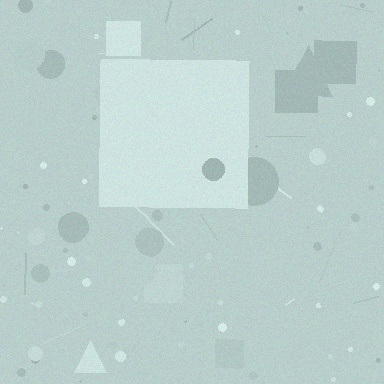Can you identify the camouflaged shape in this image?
The camouflaged shape is a square.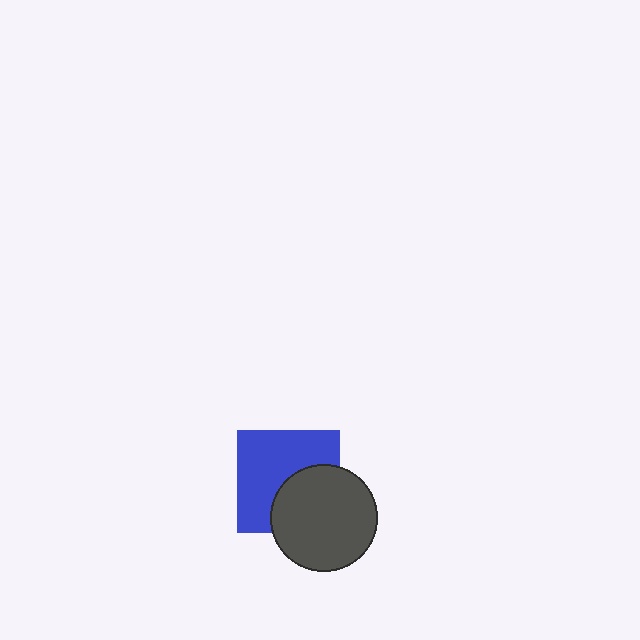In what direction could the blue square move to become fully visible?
The blue square could move toward the upper-left. That would shift it out from behind the dark gray circle entirely.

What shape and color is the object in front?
The object in front is a dark gray circle.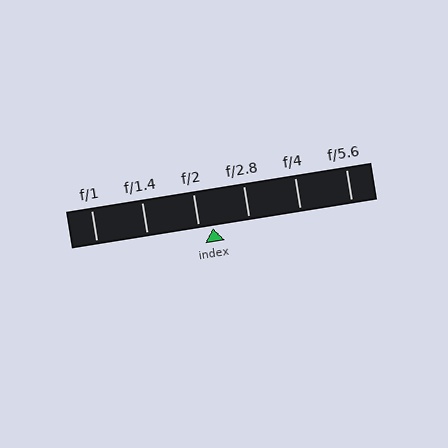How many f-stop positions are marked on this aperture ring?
There are 6 f-stop positions marked.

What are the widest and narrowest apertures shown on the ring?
The widest aperture shown is f/1 and the narrowest is f/5.6.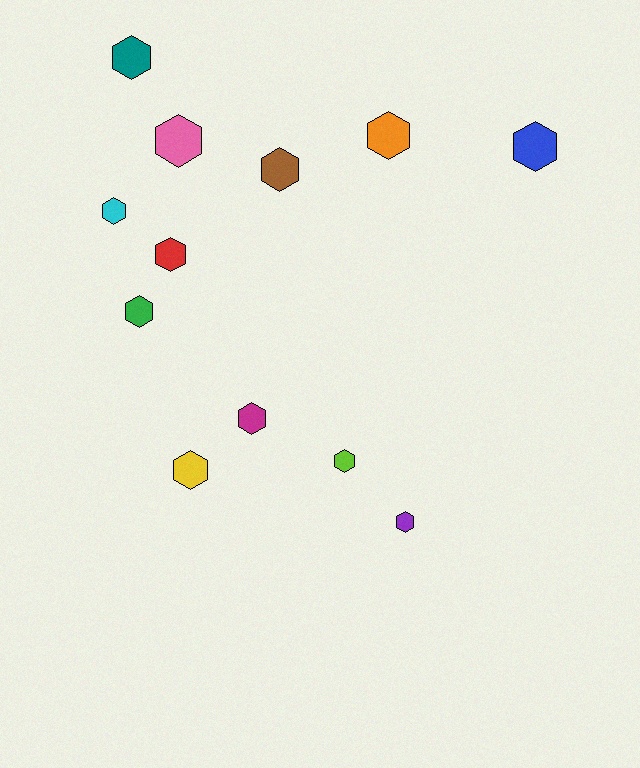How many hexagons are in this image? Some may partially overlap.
There are 12 hexagons.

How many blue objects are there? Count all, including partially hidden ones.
There is 1 blue object.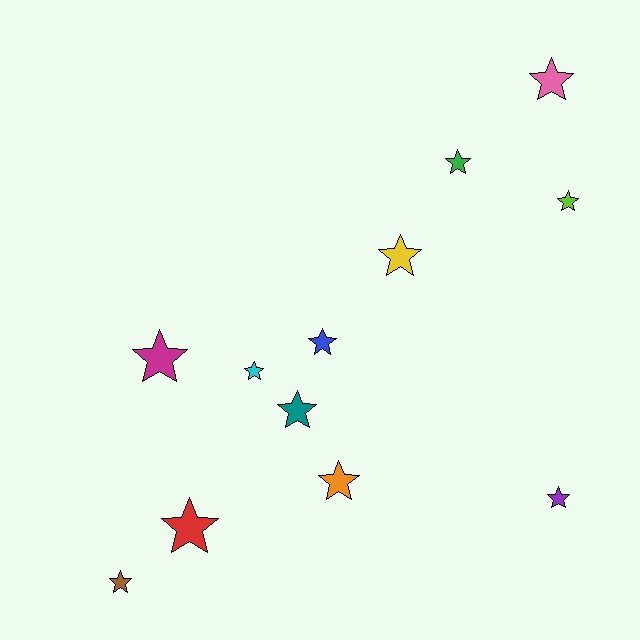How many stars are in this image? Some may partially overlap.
There are 12 stars.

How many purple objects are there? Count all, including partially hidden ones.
There is 1 purple object.